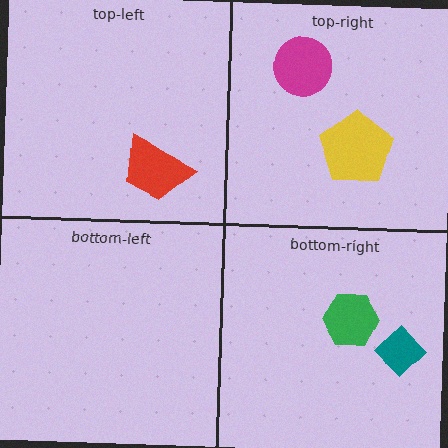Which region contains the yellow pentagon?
The top-right region.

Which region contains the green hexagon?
The bottom-right region.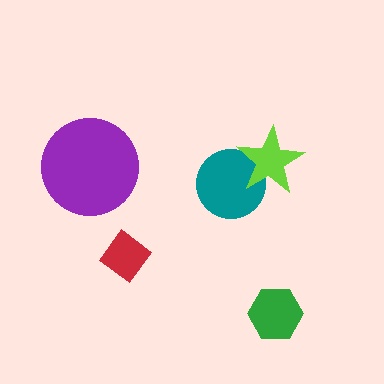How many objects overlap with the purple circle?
0 objects overlap with the purple circle.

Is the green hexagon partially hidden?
No, no other shape covers it.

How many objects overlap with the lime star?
1 object overlaps with the lime star.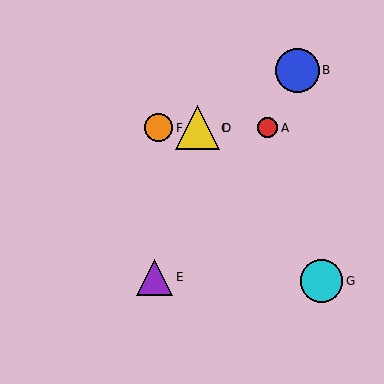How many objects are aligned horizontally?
4 objects (A, C, D, F) are aligned horizontally.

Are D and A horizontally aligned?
Yes, both are at y≈128.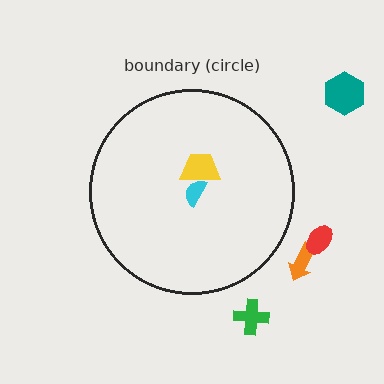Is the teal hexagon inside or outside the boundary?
Outside.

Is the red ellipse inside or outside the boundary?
Outside.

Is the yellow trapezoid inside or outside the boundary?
Inside.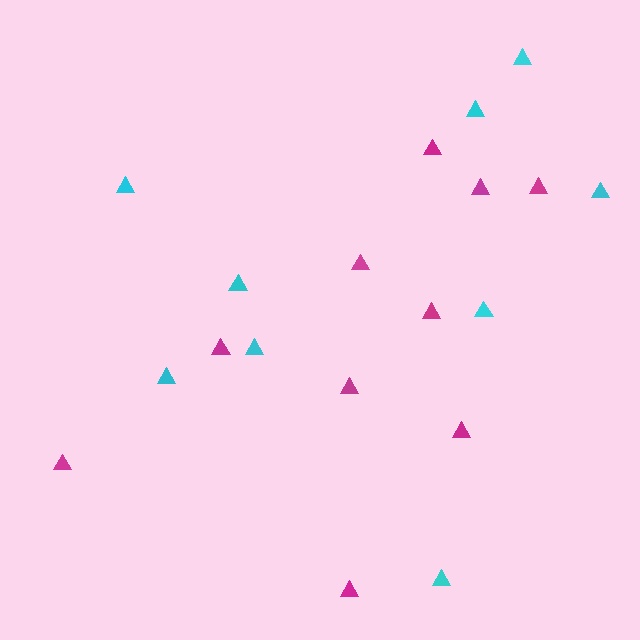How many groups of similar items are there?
There are 2 groups: one group of magenta triangles (10) and one group of cyan triangles (9).